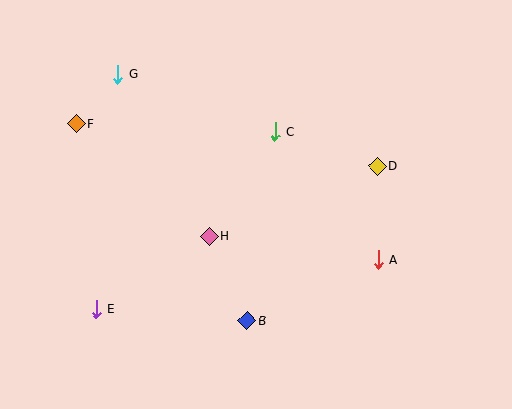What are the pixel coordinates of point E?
Point E is at (96, 309).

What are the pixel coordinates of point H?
Point H is at (209, 236).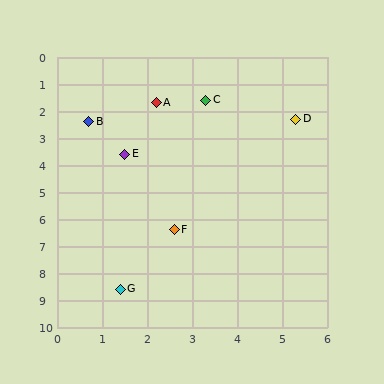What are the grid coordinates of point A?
Point A is at approximately (2.2, 1.7).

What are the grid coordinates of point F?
Point F is at approximately (2.6, 6.4).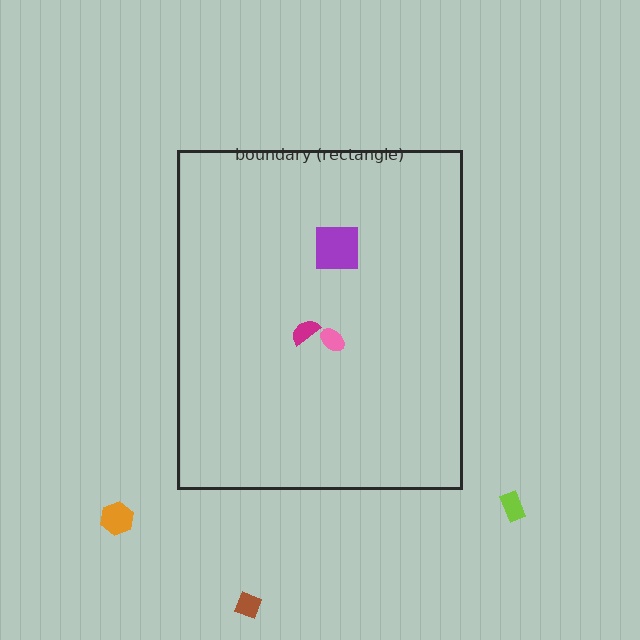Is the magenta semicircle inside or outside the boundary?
Inside.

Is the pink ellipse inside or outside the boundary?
Inside.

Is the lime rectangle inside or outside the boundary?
Outside.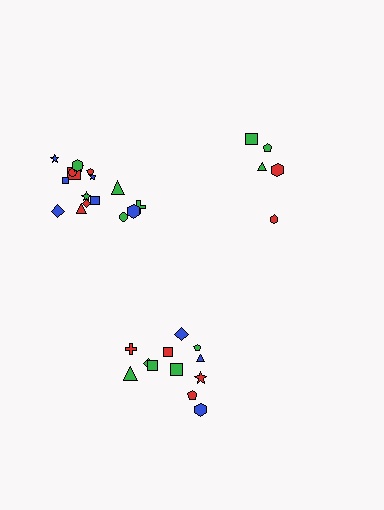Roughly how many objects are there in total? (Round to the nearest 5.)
Roughly 35 objects in total.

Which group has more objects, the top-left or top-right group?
The top-left group.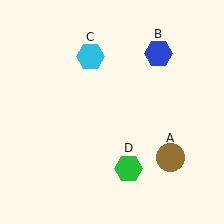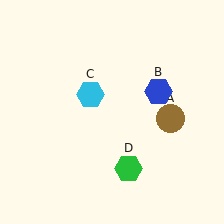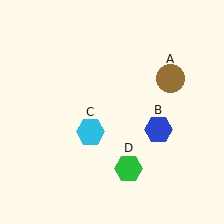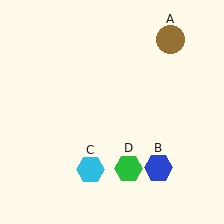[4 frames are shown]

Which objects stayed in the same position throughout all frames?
Green hexagon (object D) remained stationary.